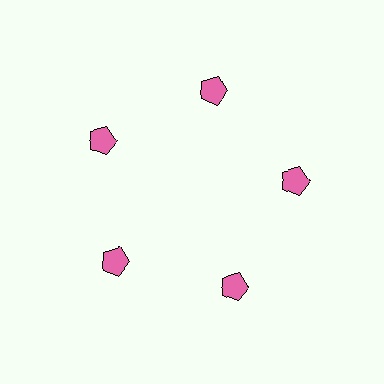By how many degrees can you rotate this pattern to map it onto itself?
The pattern maps onto itself every 72 degrees of rotation.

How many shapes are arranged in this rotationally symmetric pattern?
There are 5 shapes, arranged in 5 groups of 1.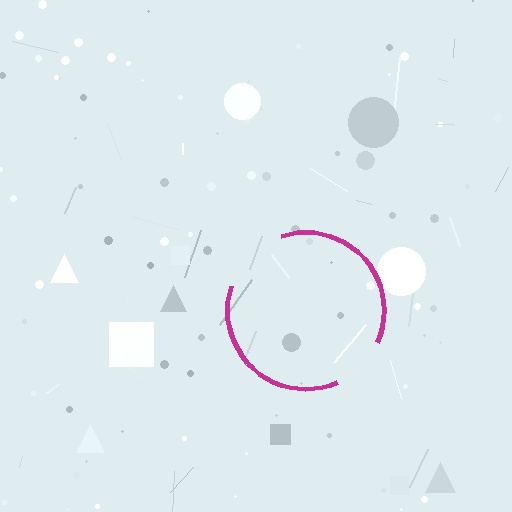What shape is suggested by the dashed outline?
The dashed outline suggests a circle.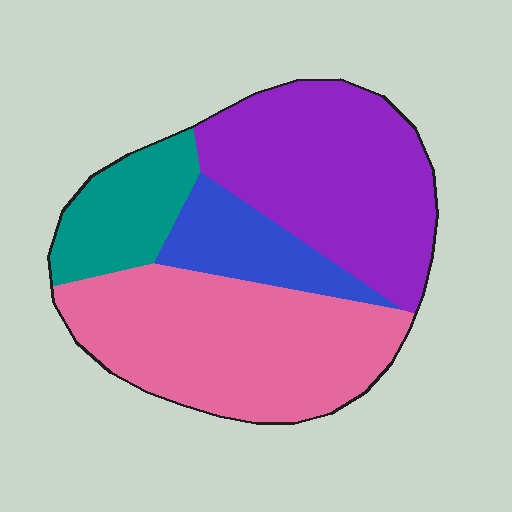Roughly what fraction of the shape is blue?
Blue covers 12% of the shape.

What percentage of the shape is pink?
Pink covers around 40% of the shape.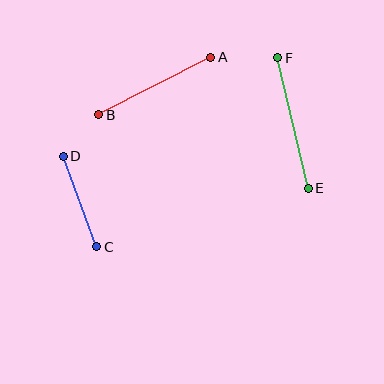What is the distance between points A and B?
The distance is approximately 126 pixels.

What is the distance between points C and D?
The distance is approximately 96 pixels.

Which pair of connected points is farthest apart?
Points E and F are farthest apart.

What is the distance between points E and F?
The distance is approximately 134 pixels.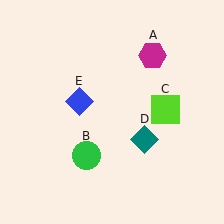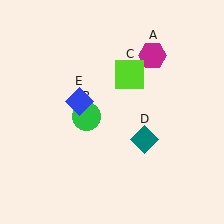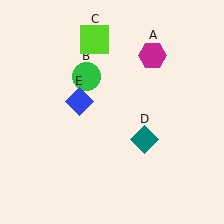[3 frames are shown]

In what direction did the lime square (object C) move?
The lime square (object C) moved up and to the left.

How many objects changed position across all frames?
2 objects changed position: green circle (object B), lime square (object C).